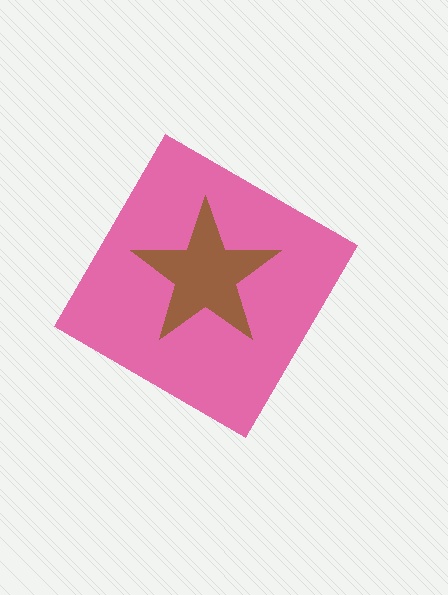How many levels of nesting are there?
2.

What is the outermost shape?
The pink diamond.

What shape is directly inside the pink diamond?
The brown star.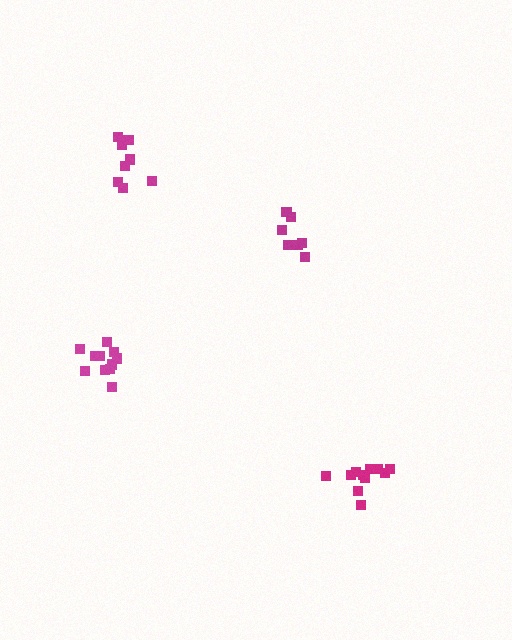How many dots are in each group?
Group 1: 11 dots, Group 2: 7 dots, Group 3: 8 dots, Group 4: 11 dots (37 total).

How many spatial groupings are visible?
There are 4 spatial groupings.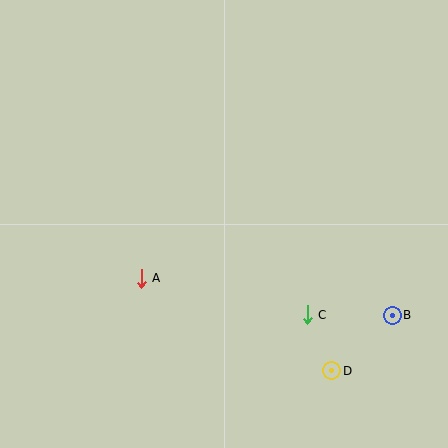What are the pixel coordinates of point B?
Point B is at (392, 315).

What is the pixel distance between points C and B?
The distance between C and B is 85 pixels.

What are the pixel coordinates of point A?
Point A is at (141, 278).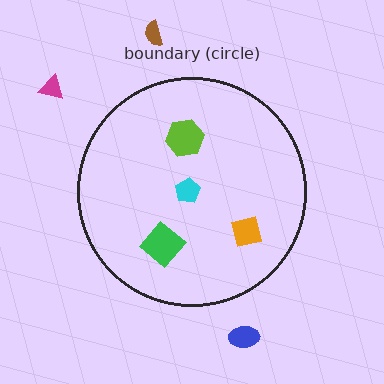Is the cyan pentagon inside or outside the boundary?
Inside.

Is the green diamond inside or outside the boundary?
Inside.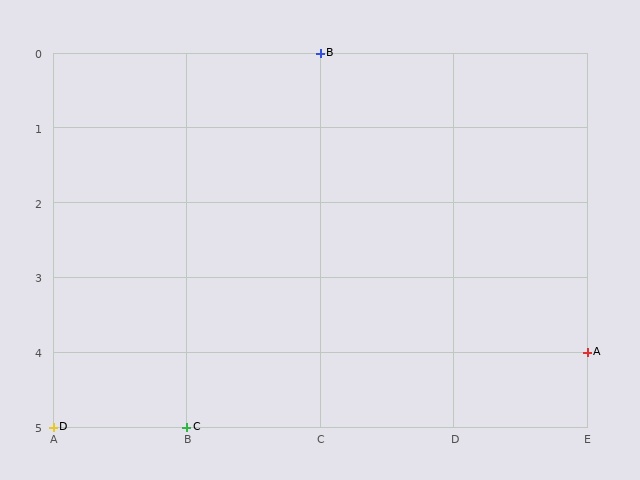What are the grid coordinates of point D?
Point D is at grid coordinates (A, 5).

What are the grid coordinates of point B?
Point B is at grid coordinates (C, 0).